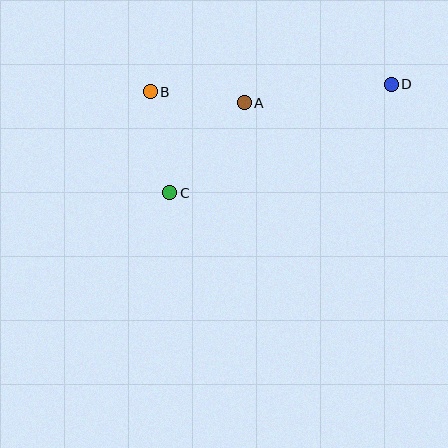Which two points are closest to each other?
Points A and B are closest to each other.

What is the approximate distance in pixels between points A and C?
The distance between A and C is approximately 117 pixels.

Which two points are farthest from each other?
Points C and D are farthest from each other.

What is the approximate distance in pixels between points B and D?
The distance between B and D is approximately 241 pixels.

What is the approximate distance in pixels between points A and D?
The distance between A and D is approximately 148 pixels.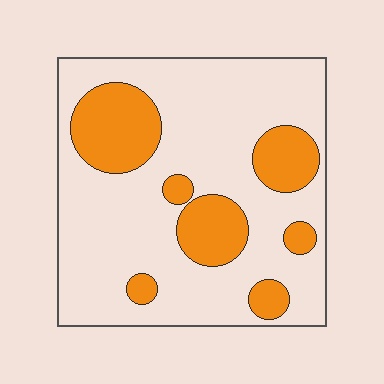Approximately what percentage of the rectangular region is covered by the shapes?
Approximately 25%.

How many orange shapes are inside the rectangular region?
7.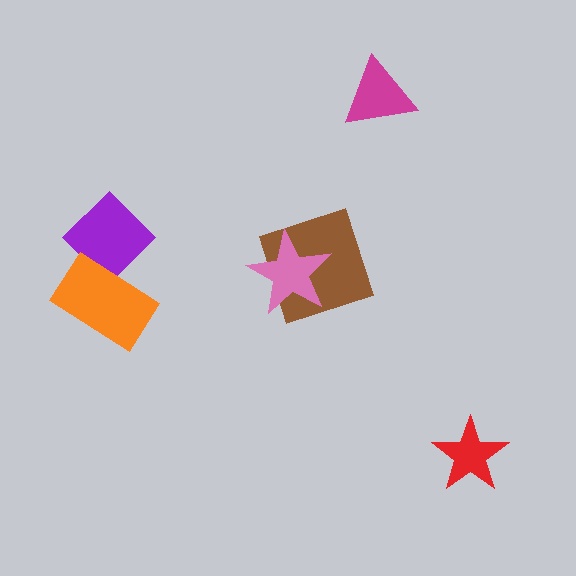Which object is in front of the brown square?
The pink star is in front of the brown square.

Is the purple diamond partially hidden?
Yes, it is partially covered by another shape.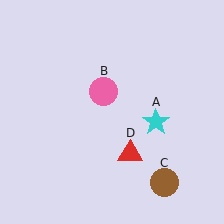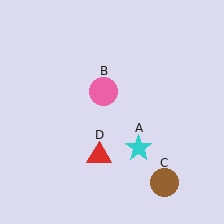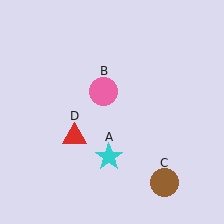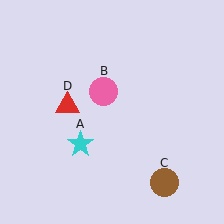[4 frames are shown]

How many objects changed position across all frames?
2 objects changed position: cyan star (object A), red triangle (object D).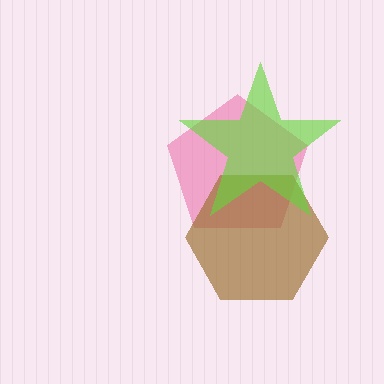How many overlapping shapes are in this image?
There are 3 overlapping shapes in the image.